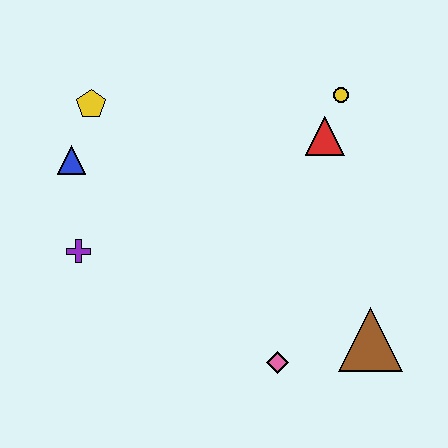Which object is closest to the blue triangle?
The yellow pentagon is closest to the blue triangle.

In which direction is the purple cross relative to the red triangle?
The purple cross is to the left of the red triangle.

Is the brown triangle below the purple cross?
Yes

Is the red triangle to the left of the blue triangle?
No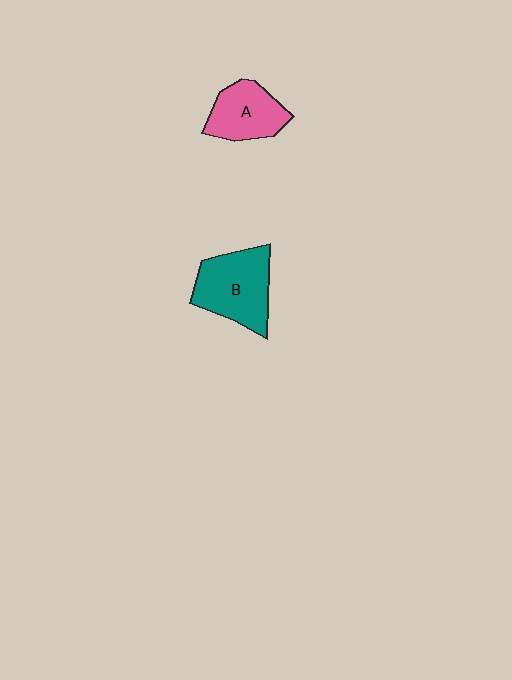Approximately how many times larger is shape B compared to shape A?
Approximately 1.3 times.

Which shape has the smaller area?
Shape A (pink).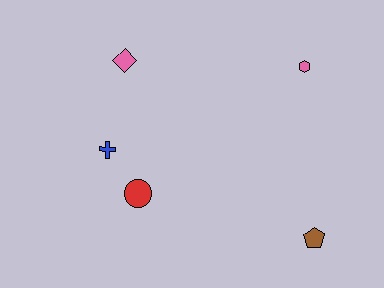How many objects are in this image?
There are 5 objects.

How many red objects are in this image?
There is 1 red object.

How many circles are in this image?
There is 1 circle.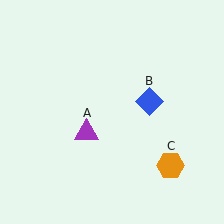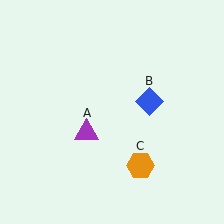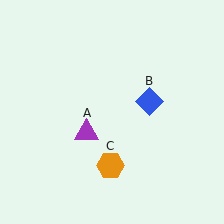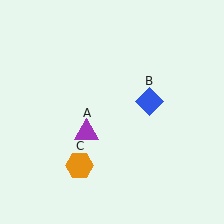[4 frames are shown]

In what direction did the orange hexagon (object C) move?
The orange hexagon (object C) moved left.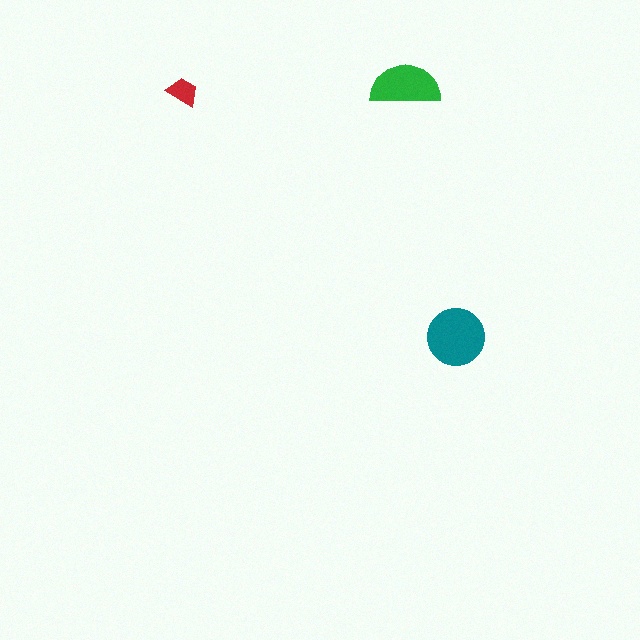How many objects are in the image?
There are 3 objects in the image.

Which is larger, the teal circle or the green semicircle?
The teal circle.